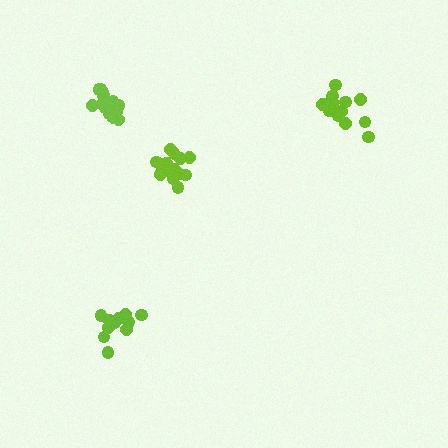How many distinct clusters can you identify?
There are 4 distinct clusters.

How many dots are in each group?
Group 1: 11 dots, Group 2: 15 dots, Group 3: 15 dots, Group 4: 17 dots (58 total).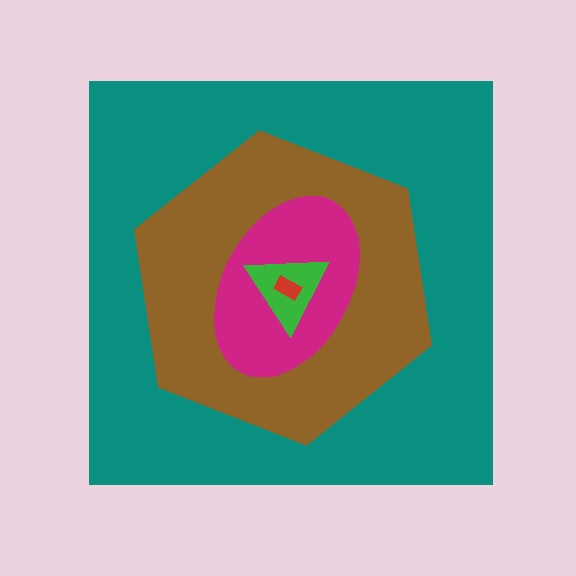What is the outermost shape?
The teal square.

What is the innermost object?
The red rectangle.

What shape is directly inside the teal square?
The brown hexagon.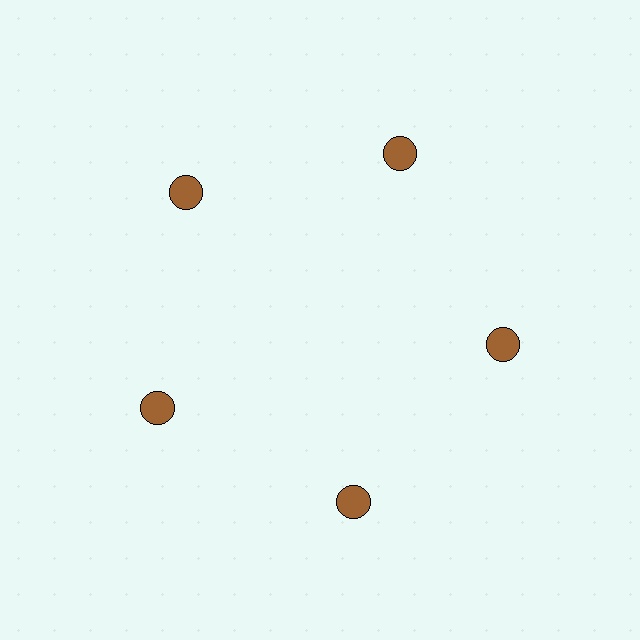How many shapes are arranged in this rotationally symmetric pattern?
There are 5 shapes, arranged in 5 groups of 1.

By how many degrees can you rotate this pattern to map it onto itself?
The pattern maps onto itself every 72 degrees of rotation.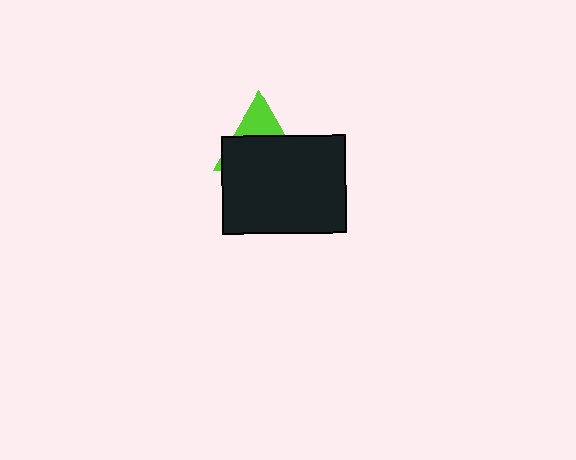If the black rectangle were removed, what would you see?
You would see the complete lime triangle.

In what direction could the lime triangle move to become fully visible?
The lime triangle could move up. That would shift it out from behind the black rectangle entirely.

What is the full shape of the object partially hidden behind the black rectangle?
The partially hidden object is a lime triangle.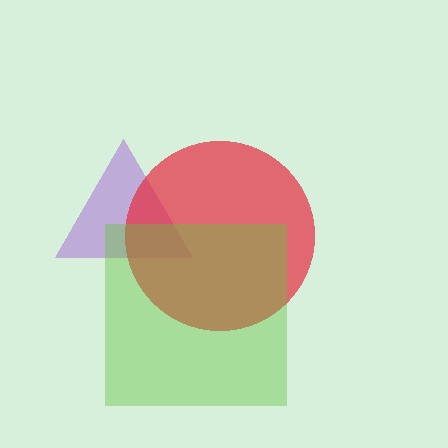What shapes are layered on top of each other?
The layered shapes are: a purple triangle, a red circle, a lime square.